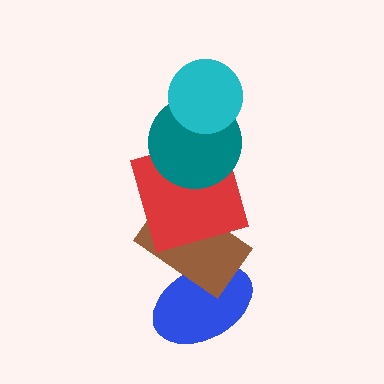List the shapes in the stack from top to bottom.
From top to bottom: the cyan circle, the teal circle, the red square, the brown rectangle, the blue ellipse.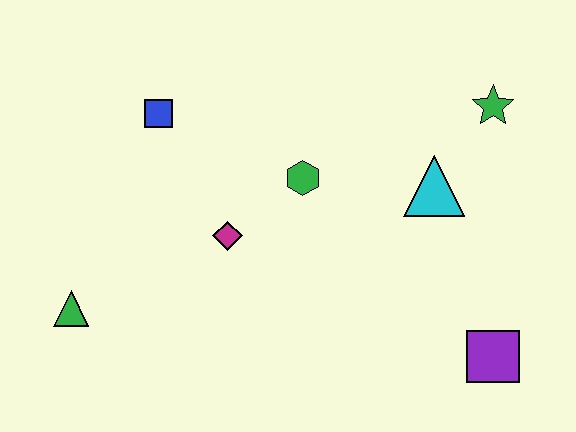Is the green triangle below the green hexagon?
Yes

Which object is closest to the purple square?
The cyan triangle is closest to the purple square.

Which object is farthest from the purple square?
The green triangle is farthest from the purple square.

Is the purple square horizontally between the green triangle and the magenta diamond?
No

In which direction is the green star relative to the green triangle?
The green star is to the right of the green triangle.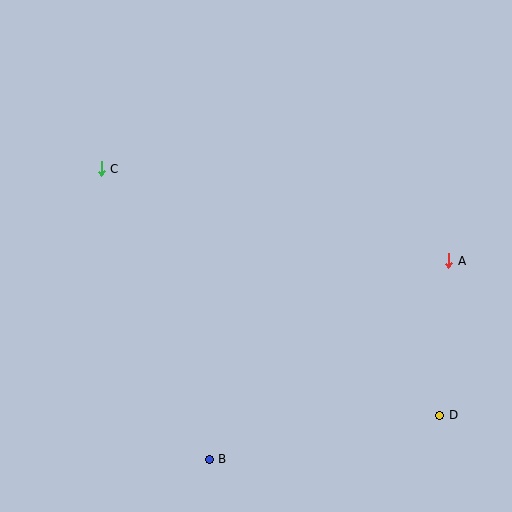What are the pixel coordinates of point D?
Point D is at (440, 415).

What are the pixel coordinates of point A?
Point A is at (449, 261).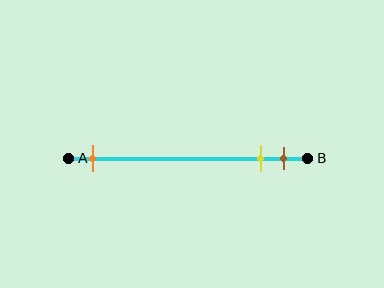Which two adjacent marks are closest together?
The yellow and brown marks are the closest adjacent pair.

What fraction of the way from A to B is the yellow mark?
The yellow mark is approximately 80% (0.8) of the way from A to B.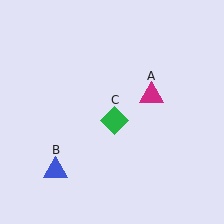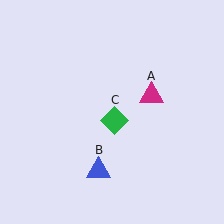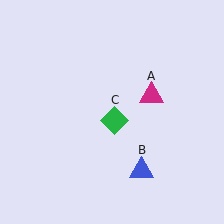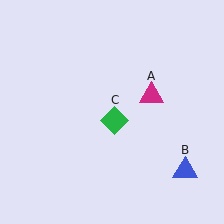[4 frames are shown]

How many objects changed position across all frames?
1 object changed position: blue triangle (object B).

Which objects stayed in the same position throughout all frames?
Magenta triangle (object A) and green diamond (object C) remained stationary.